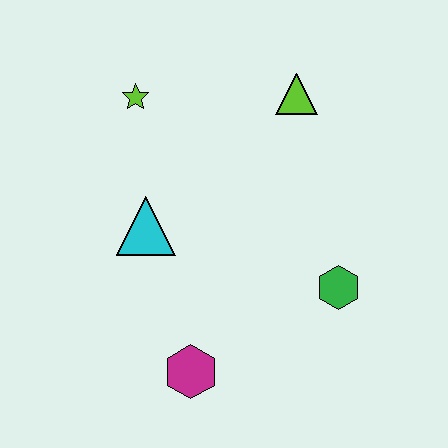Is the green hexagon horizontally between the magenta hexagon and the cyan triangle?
No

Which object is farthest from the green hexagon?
The lime star is farthest from the green hexagon.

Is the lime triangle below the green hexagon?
No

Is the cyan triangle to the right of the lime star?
Yes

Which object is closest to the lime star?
The cyan triangle is closest to the lime star.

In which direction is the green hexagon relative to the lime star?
The green hexagon is to the right of the lime star.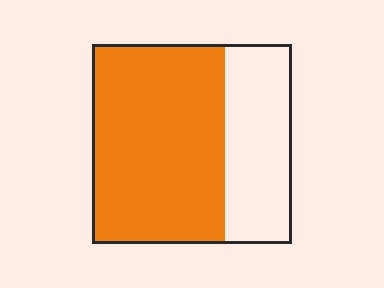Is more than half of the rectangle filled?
Yes.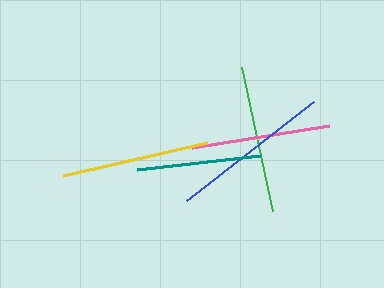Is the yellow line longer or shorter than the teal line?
The yellow line is longer than the teal line.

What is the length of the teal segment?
The teal segment is approximately 123 pixels long.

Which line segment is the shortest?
The teal line is the shortest at approximately 123 pixels.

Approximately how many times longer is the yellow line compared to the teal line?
The yellow line is approximately 1.2 times the length of the teal line.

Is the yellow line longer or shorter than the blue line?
The blue line is longer than the yellow line.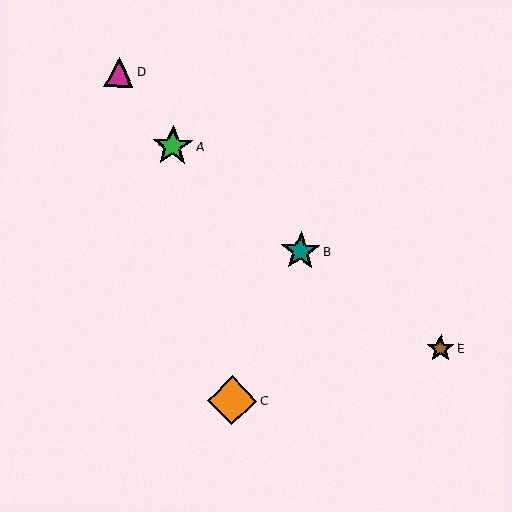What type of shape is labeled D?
Shape D is a magenta triangle.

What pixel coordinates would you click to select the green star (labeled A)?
Click at (173, 146) to select the green star A.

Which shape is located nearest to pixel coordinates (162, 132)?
The green star (labeled A) at (173, 146) is nearest to that location.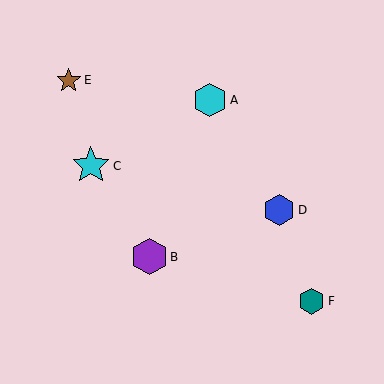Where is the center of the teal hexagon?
The center of the teal hexagon is at (312, 301).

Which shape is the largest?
The cyan star (labeled C) is the largest.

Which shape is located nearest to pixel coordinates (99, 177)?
The cyan star (labeled C) at (91, 166) is nearest to that location.